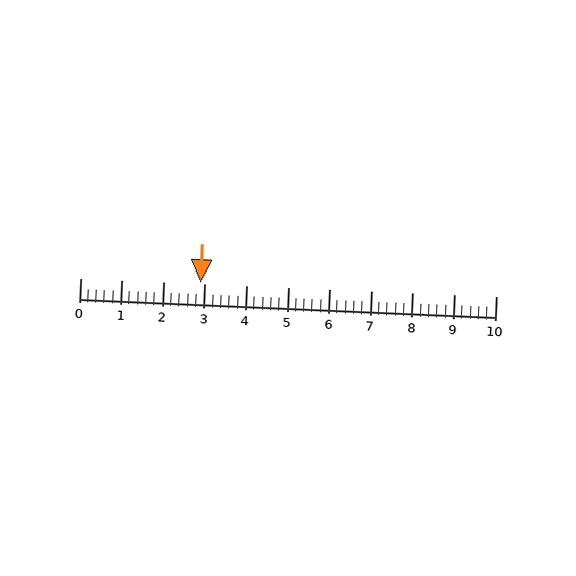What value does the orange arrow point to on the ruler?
The orange arrow points to approximately 2.9.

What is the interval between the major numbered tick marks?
The major tick marks are spaced 1 units apart.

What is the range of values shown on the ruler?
The ruler shows values from 0 to 10.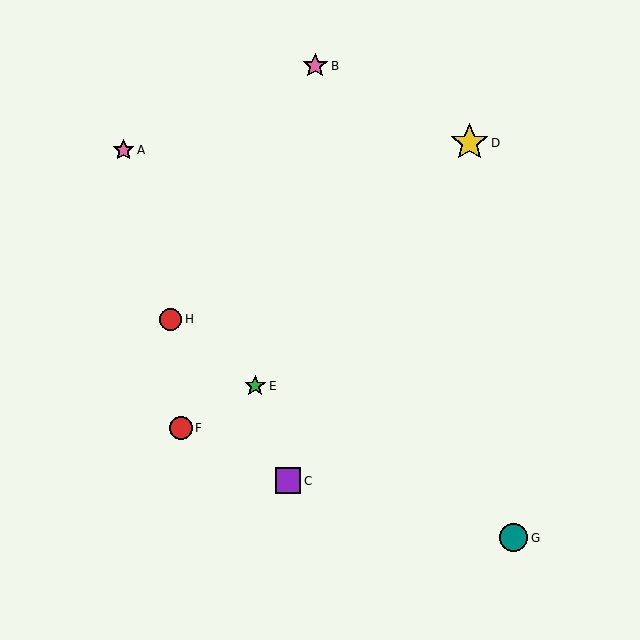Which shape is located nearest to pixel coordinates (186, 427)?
The red circle (labeled F) at (181, 428) is nearest to that location.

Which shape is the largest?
The yellow star (labeled D) is the largest.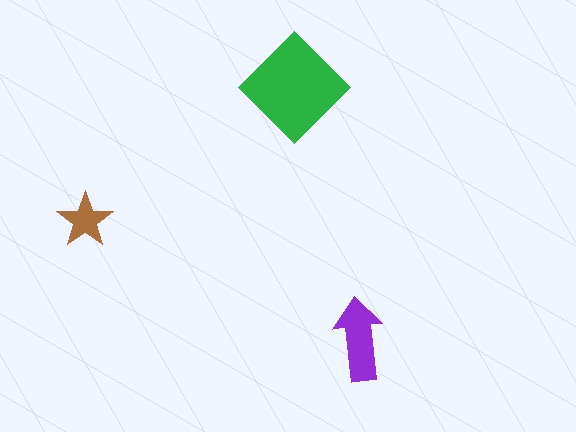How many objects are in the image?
There are 3 objects in the image.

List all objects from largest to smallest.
The green diamond, the purple arrow, the brown star.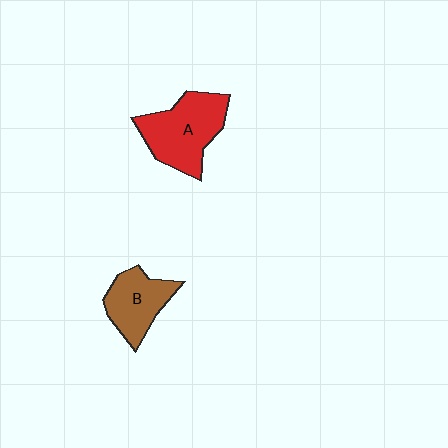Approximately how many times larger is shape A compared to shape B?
Approximately 1.4 times.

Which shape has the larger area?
Shape A (red).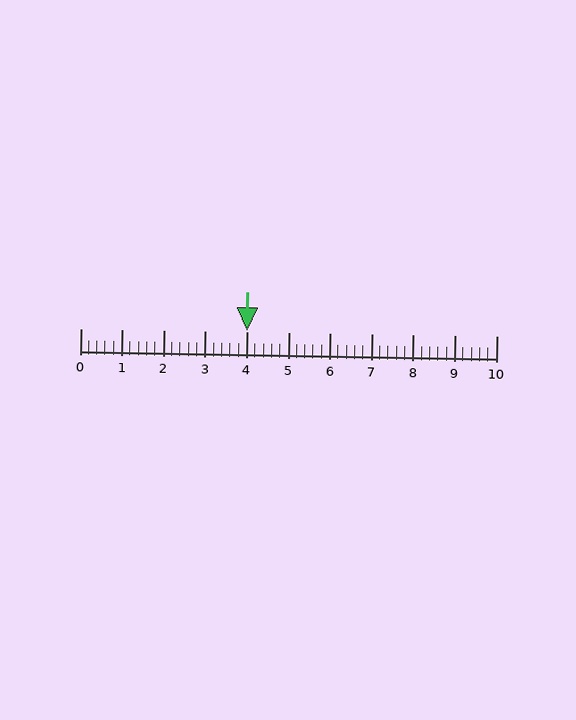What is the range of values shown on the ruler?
The ruler shows values from 0 to 10.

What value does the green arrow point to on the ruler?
The green arrow points to approximately 4.0.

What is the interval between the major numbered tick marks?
The major tick marks are spaced 1 units apart.